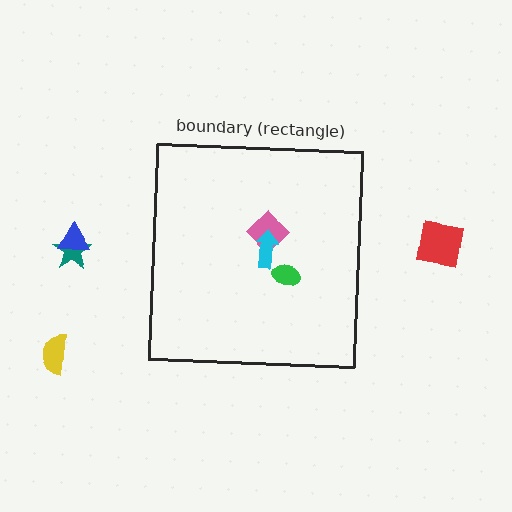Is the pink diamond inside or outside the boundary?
Inside.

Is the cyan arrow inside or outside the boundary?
Inside.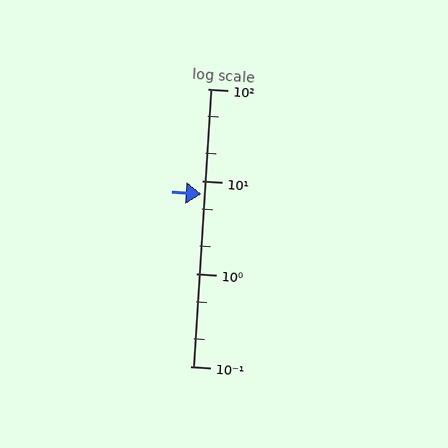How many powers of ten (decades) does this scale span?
The scale spans 3 decades, from 0.1 to 100.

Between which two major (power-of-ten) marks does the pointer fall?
The pointer is between 1 and 10.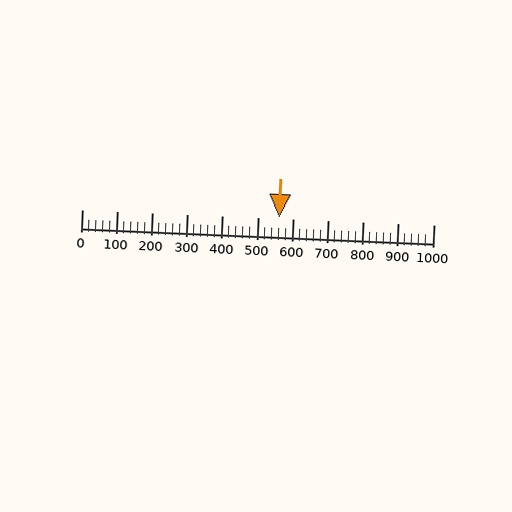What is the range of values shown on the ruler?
The ruler shows values from 0 to 1000.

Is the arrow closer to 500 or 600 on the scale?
The arrow is closer to 600.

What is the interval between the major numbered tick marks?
The major tick marks are spaced 100 units apart.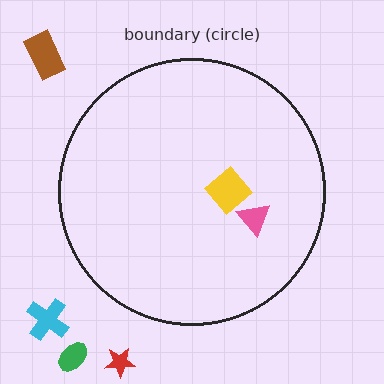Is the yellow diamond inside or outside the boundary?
Inside.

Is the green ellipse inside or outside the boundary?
Outside.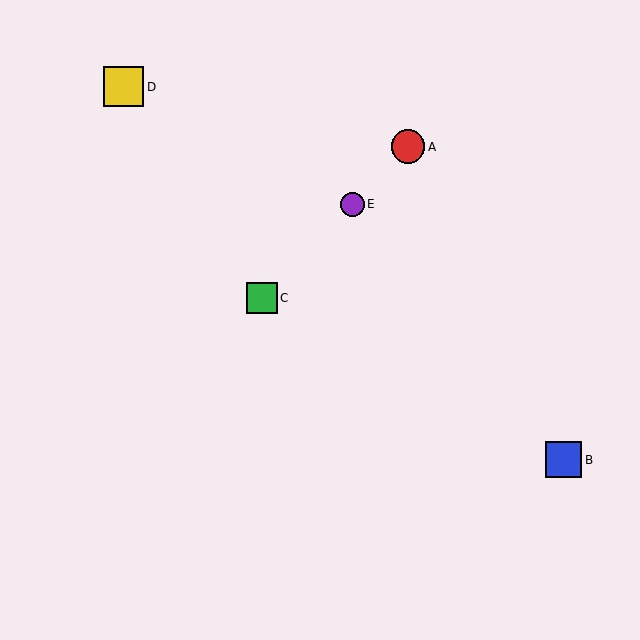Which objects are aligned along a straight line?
Objects A, C, E are aligned along a straight line.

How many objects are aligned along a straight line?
3 objects (A, C, E) are aligned along a straight line.